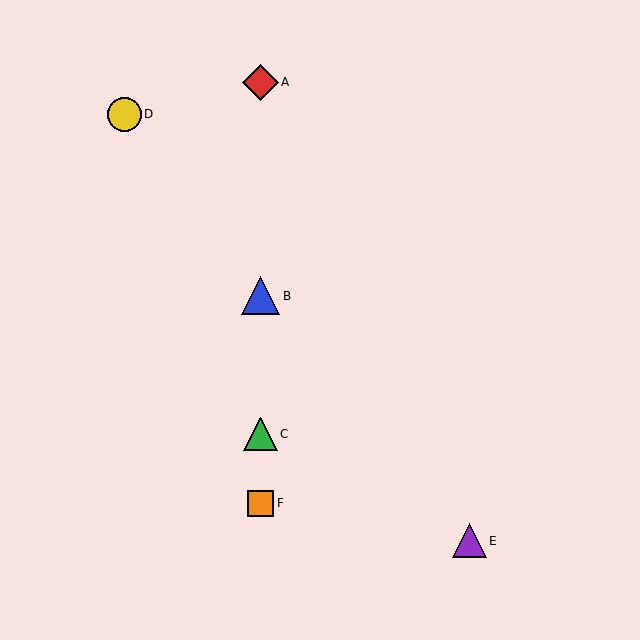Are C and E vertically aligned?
No, C is at x≈260 and E is at x≈470.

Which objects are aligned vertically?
Objects A, B, C, F are aligned vertically.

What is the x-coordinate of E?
Object E is at x≈470.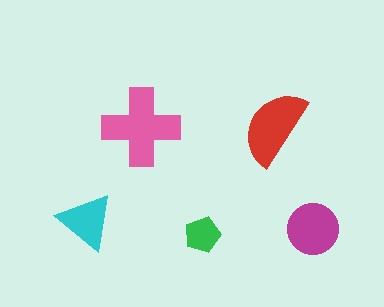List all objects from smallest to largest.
The green pentagon, the cyan triangle, the magenta circle, the red semicircle, the pink cross.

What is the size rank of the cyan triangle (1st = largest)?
4th.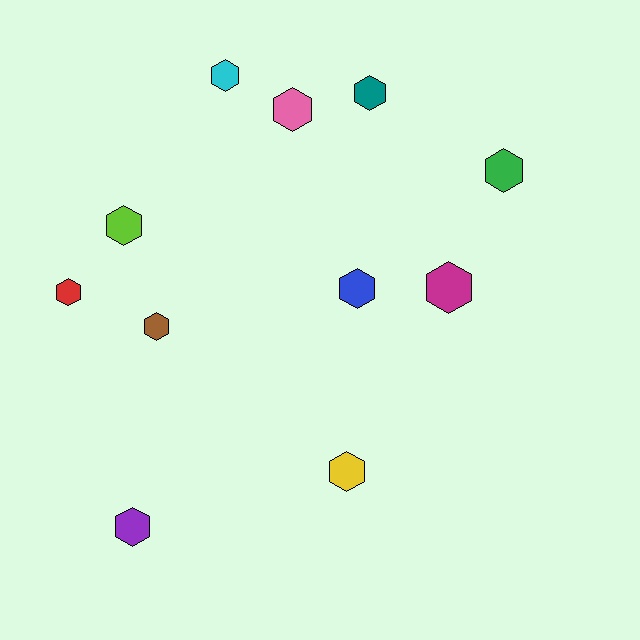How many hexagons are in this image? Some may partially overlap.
There are 11 hexagons.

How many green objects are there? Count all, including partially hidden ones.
There is 1 green object.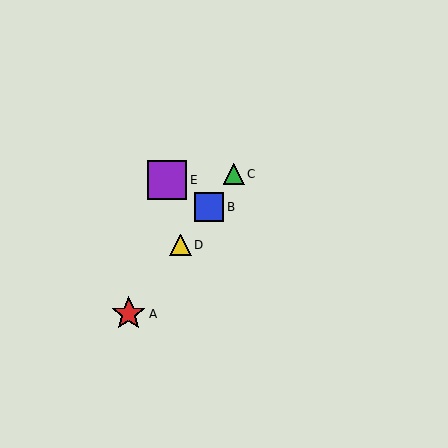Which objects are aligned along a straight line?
Objects A, B, C, D are aligned along a straight line.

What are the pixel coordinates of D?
Object D is at (181, 245).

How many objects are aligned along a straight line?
4 objects (A, B, C, D) are aligned along a straight line.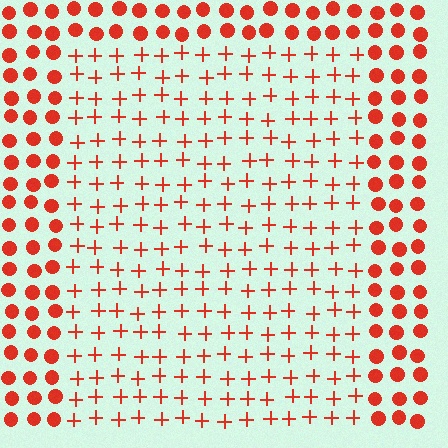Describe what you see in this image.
The image is filled with small red elements arranged in a uniform grid. A rectangle-shaped region contains plus signs, while the surrounding area contains circles. The boundary is defined purely by the change in element shape.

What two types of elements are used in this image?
The image uses plus signs inside the rectangle region and circles outside it.